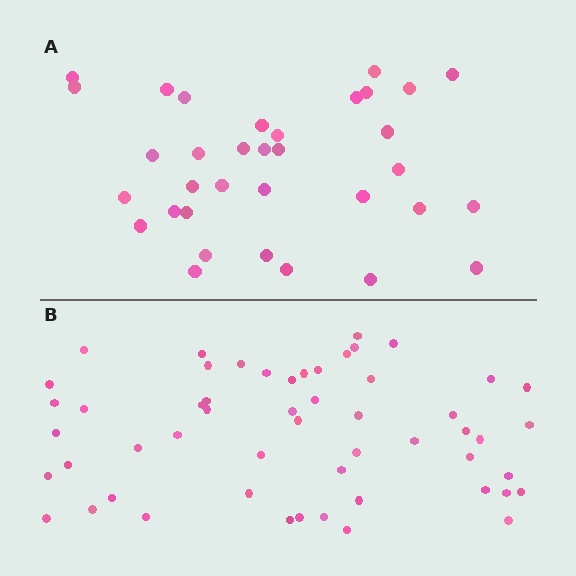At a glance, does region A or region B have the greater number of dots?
Region B (the bottom region) has more dots.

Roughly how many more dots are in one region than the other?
Region B has approximately 20 more dots than region A.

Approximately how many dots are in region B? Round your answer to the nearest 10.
About 50 dots. (The exact count is 54, which rounds to 50.)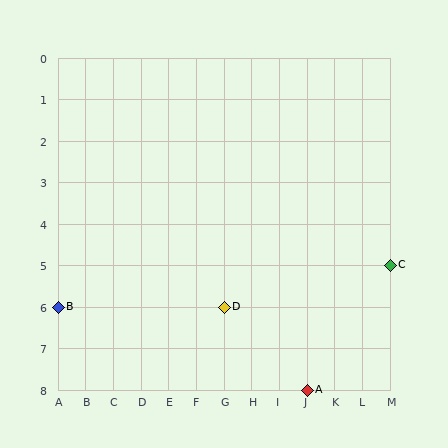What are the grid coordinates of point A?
Point A is at grid coordinates (J, 8).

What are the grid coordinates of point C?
Point C is at grid coordinates (M, 5).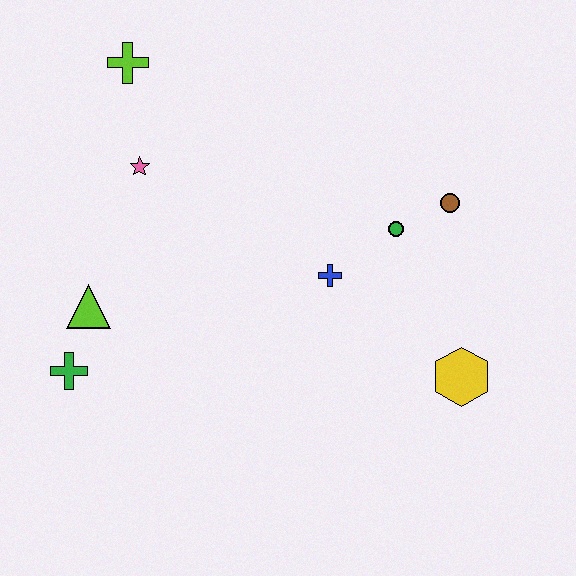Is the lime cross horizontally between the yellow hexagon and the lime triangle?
Yes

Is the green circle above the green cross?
Yes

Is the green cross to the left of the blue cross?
Yes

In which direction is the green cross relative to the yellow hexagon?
The green cross is to the left of the yellow hexagon.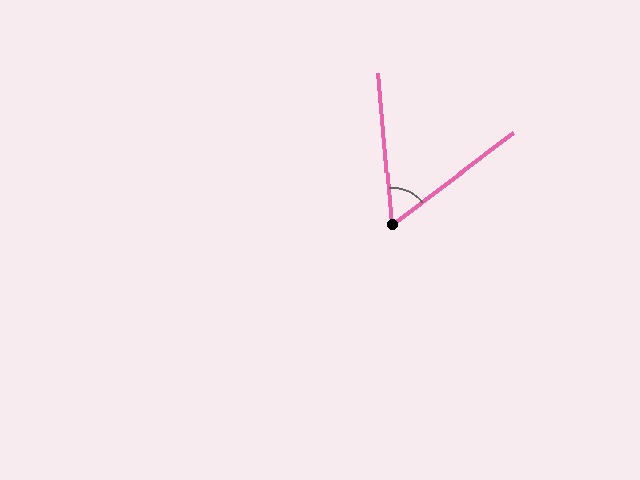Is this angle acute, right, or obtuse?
It is acute.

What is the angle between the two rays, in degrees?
Approximately 58 degrees.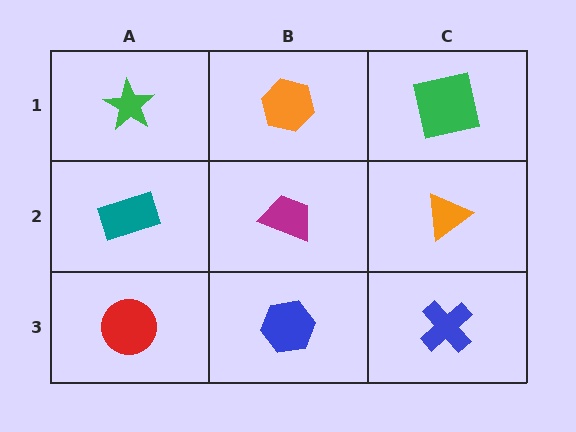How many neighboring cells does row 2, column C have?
3.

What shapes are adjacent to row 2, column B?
An orange hexagon (row 1, column B), a blue hexagon (row 3, column B), a teal rectangle (row 2, column A), an orange triangle (row 2, column C).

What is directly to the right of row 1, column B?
A green square.